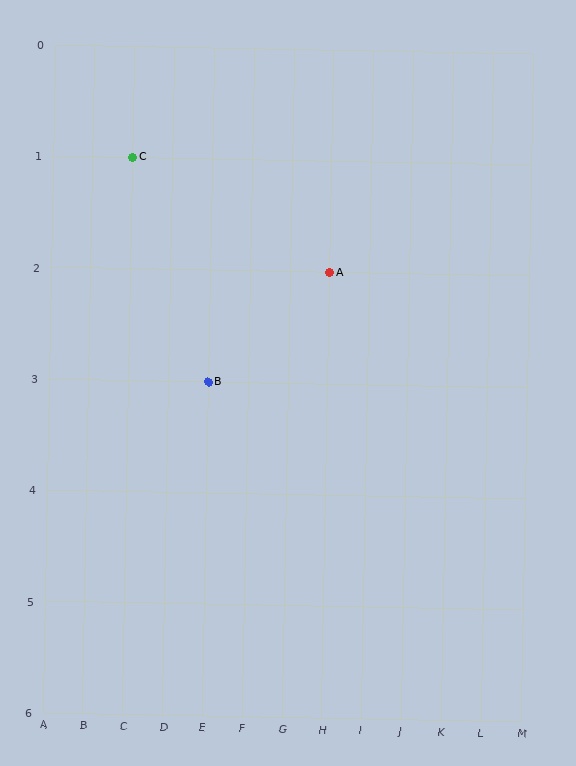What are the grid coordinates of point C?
Point C is at grid coordinates (C, 1).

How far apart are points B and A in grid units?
Points B and A are 3 columns and 1 row apart (about 3.2 grid units diagonally).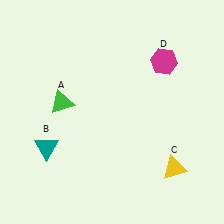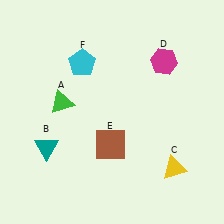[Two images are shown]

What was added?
A brown square (E), a cyan pentagon (F) were added in Image 2.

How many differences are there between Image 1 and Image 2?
There are 2 differences between the two images.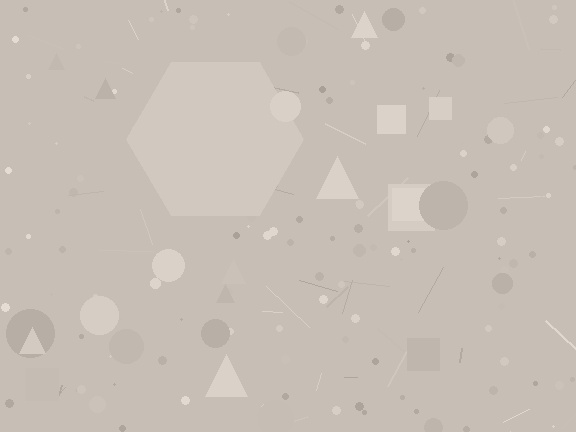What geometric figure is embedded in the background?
A hexagon is embedded in the background.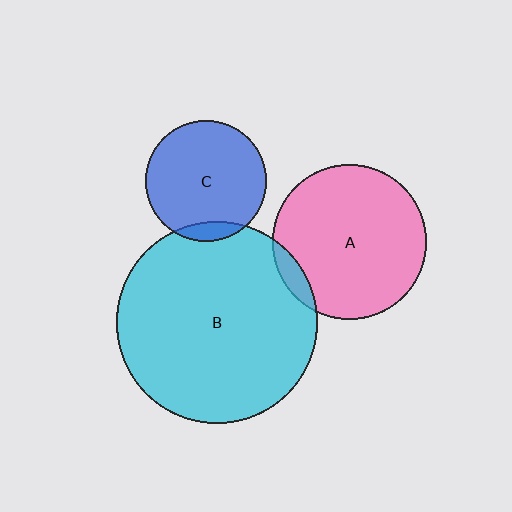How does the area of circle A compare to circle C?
Approximately 1.6 times.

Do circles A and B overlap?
Yes.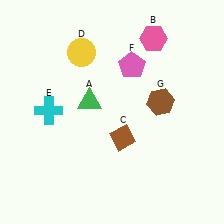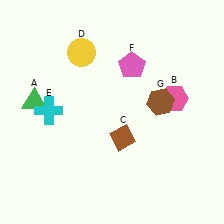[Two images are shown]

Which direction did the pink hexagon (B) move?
The pink hexagon (B) moved down.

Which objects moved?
The objects that moved are: the green triangle (A), the pink hexagon (B).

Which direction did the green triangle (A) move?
The green triangle (A) moved left.